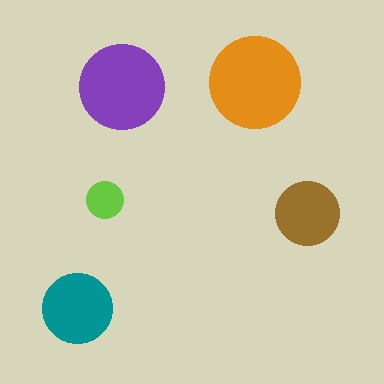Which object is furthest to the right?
The brown circle is rightmost.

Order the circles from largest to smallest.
the orange one, the purple one, the teal one, the brown one, the lime one.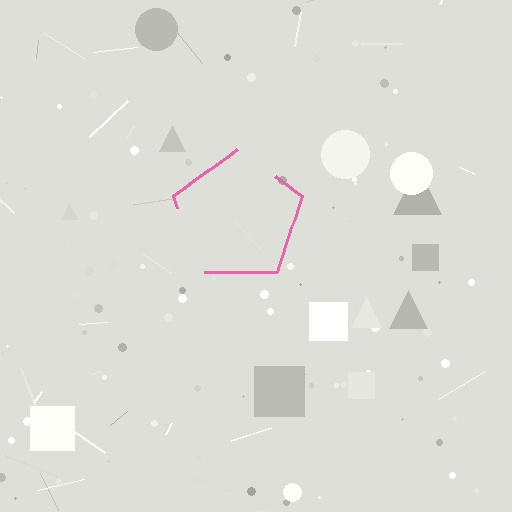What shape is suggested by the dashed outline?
The dashed outline suggests a pentagon.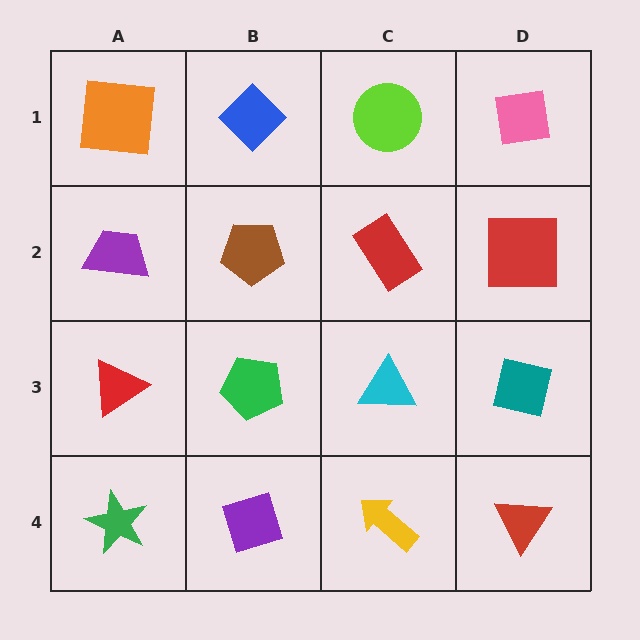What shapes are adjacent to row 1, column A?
A purple trapezoid (row 2, column A), a blue diamond (row 1, column B).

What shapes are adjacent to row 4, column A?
A red triangle (row 3, column A), a purple diamond (row 4, column B).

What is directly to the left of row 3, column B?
A red triangle.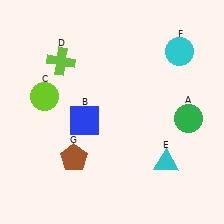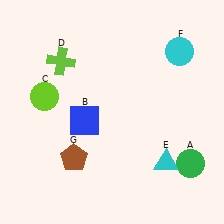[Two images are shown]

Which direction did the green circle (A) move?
The green circle (A) moved down.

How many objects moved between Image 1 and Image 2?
1 object moved between the two images.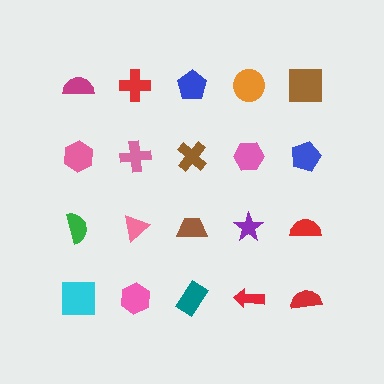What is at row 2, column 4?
A pink hexagon.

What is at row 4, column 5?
A red semicircle.